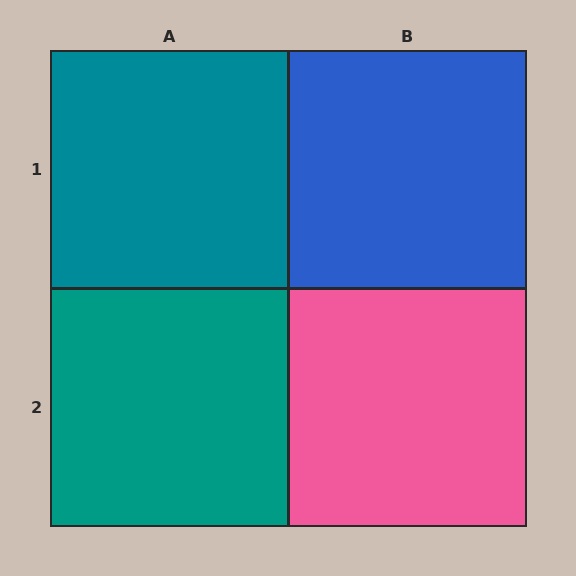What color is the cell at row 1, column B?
Blue.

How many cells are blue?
1 cell is blue.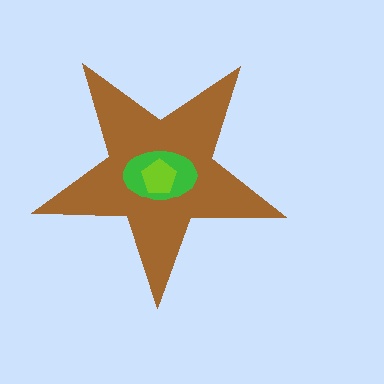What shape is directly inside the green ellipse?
The lime pentagon.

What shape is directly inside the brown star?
The green ellipse.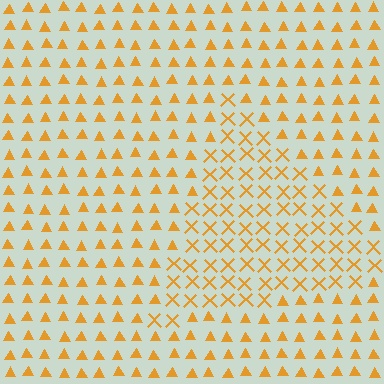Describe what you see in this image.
The image is filled with small orange elements arranged in a uniform grid. A triangle-shaped region contains X marks, while the surrounding area contains triangles. The boundary is defined purely by the change in element shape.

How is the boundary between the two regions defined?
The boundary is defined by a change in element shape: X marks inside vs. triangles outside. All elements share the same color and spacing.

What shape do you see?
I see a triangle.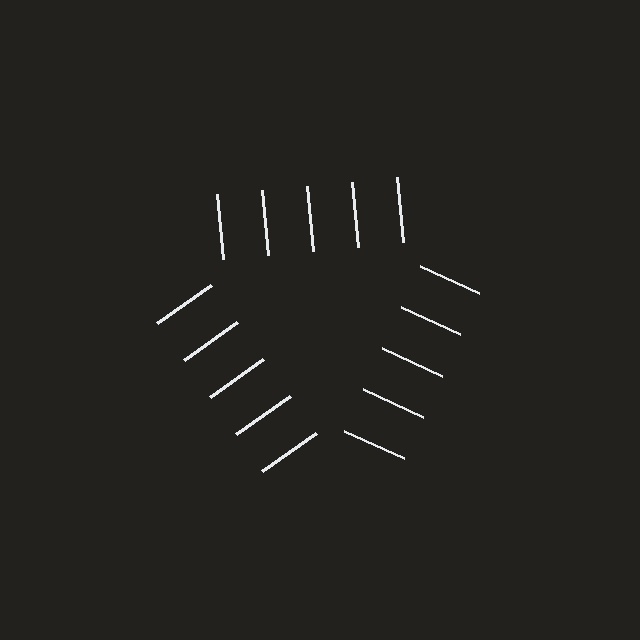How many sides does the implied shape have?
3 sides — the line-ends trace a triangle.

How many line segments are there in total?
15 — 5 along each of the 3 edges.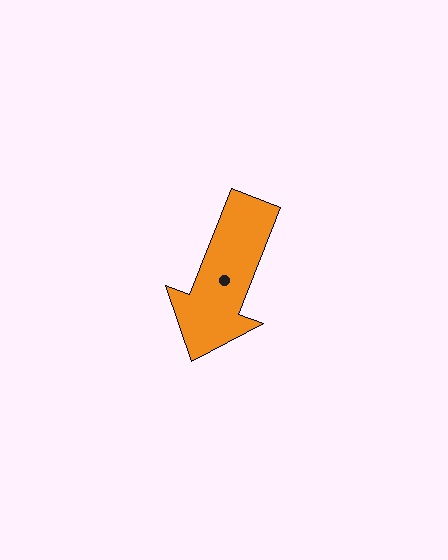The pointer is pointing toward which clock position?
Roughly 7 o'clock.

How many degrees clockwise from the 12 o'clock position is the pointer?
Approximately 201 degrees.